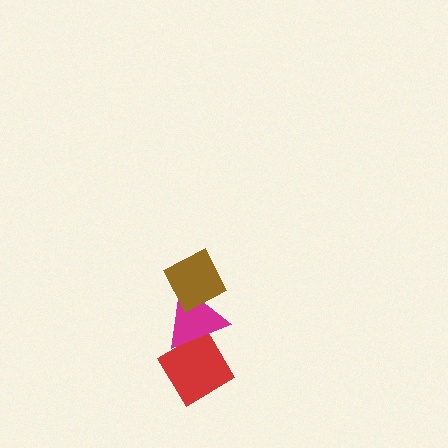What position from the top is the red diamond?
The red diamond is 3rd from the top.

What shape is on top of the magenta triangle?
The brown diamond is on top of the magenta triangle.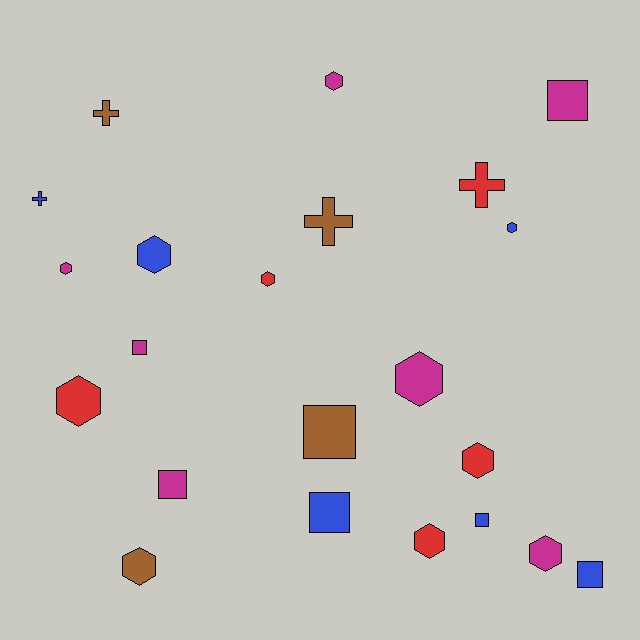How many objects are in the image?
There are 22 objects.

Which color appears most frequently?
Magenta, with 7 objects.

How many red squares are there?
There are no red squares.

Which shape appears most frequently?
Hexagon, with 11 objects.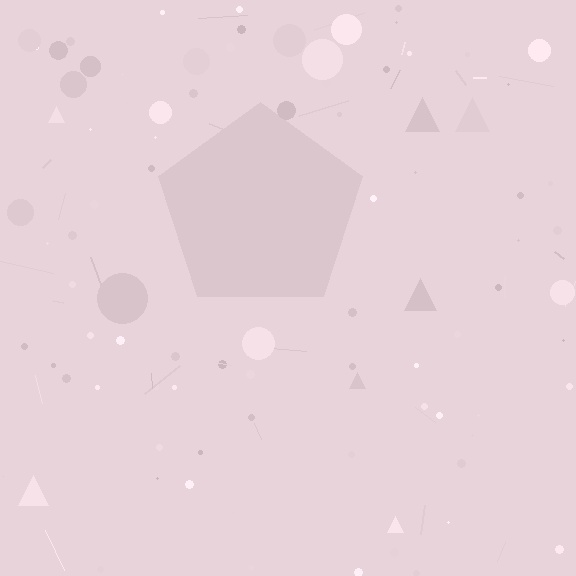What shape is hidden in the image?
A pentagon is hidden in the image.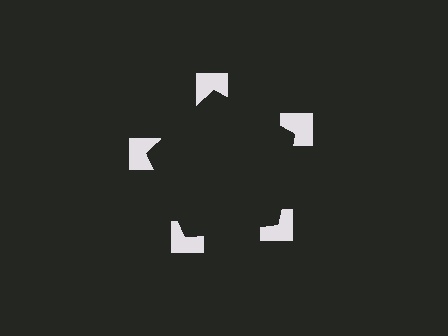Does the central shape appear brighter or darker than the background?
It typically appears slightly darker than the background, even though no actual brightness change is drawn.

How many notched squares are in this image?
There are 5 — one at each vertex of the illusory pentagon.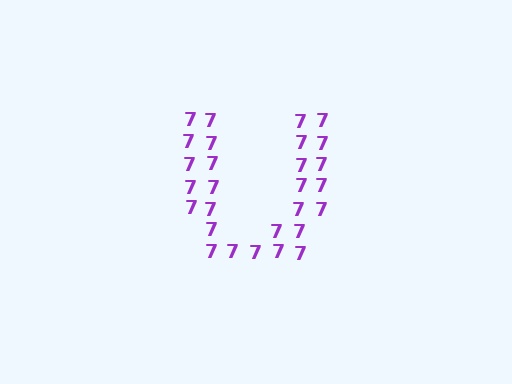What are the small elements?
The small elements are digit 7's.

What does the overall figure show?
The overall figure shows the letter U.